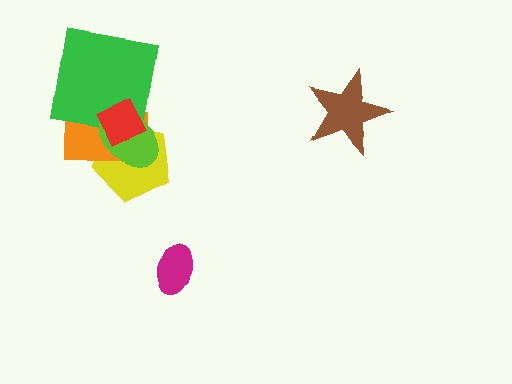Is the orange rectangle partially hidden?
Yes, it is partially covered by another shape.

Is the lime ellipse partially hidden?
Yes, it is partially covered by another shape.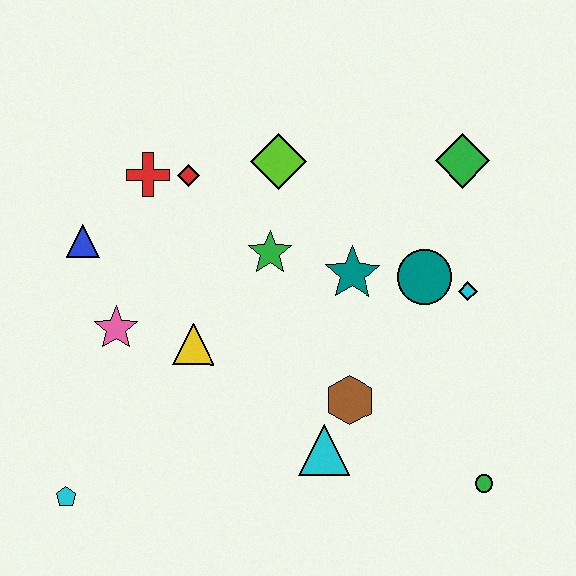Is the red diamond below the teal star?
No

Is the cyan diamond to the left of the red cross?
No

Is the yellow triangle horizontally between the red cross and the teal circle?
Yes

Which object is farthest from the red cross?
The green circle is farthest from the red cross.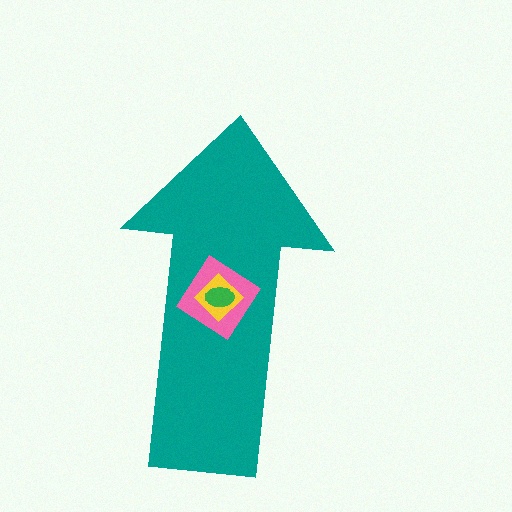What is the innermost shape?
The green ellipse.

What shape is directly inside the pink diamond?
The yellow diamond.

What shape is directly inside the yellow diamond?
The green ellipse.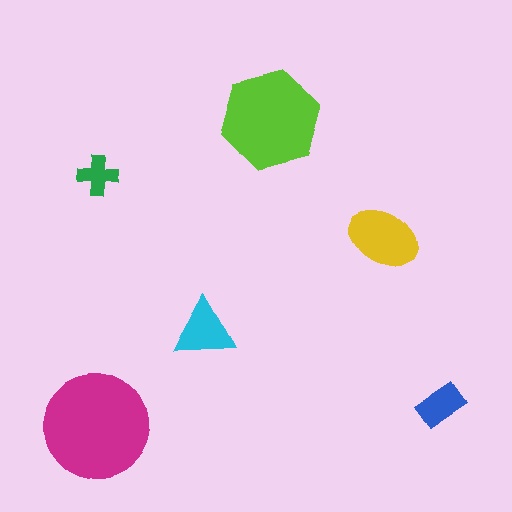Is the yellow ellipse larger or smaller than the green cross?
Larger.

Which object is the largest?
The magenta circle.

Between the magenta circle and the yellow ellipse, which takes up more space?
The magenta circle.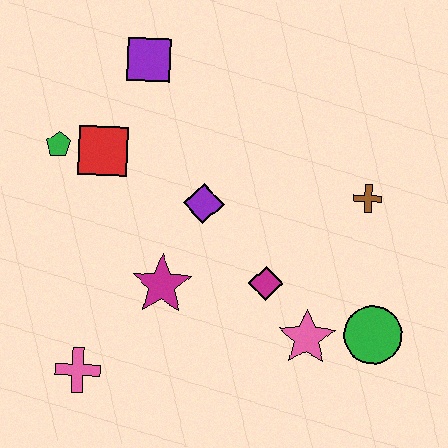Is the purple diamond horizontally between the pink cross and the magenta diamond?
Yes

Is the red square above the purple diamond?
Yes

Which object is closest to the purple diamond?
The magenta star is closest to the purple diamond.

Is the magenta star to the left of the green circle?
Yes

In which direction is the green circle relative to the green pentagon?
The green circle is to the right of the green pentagon.